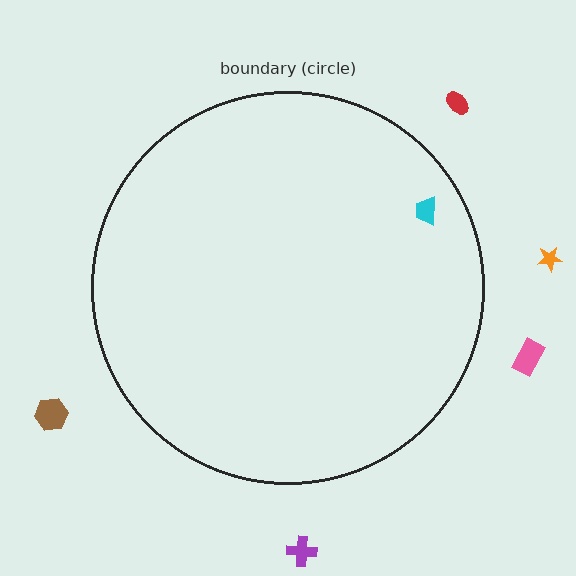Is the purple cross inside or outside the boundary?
Outside.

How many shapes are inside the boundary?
1 inside, 5 outside.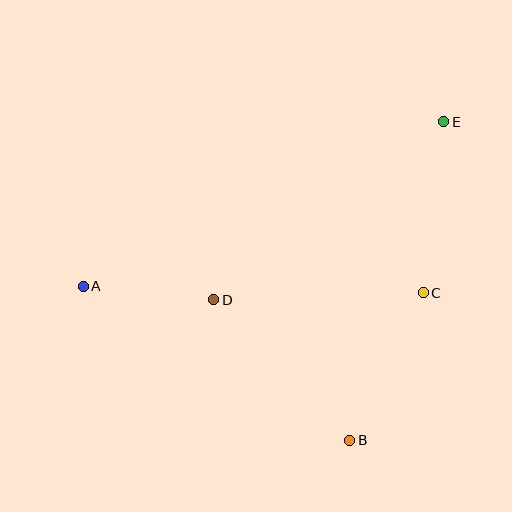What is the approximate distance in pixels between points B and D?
The distance between B and D is approximately 196 pixels.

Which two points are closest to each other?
Points A and D are closest to each other.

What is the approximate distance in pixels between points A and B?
The distance between A and B is approximately 308 pixels.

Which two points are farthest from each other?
Points A and E are farthest from each other.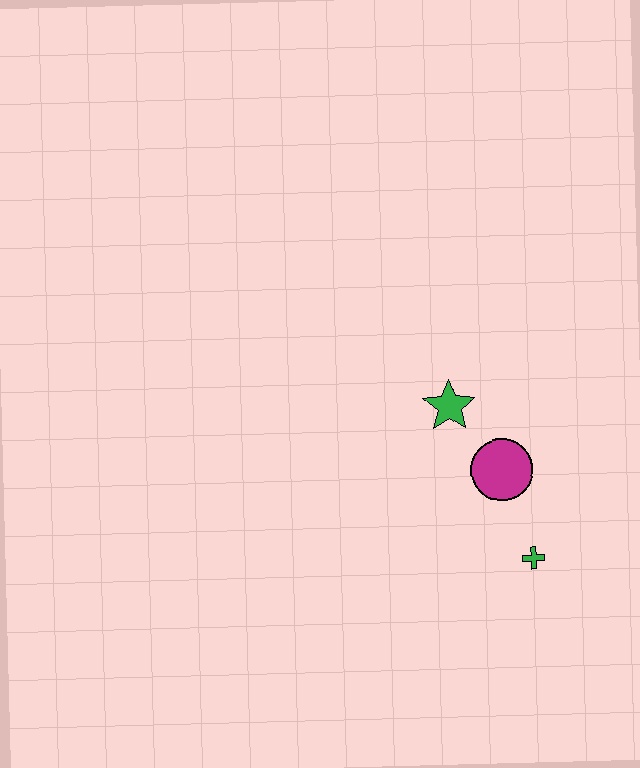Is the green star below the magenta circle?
No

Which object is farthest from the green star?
The green cross is farthest from the green star.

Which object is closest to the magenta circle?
The green star is closest to the magenta circle.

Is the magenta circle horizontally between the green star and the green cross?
Yes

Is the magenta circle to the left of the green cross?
Yes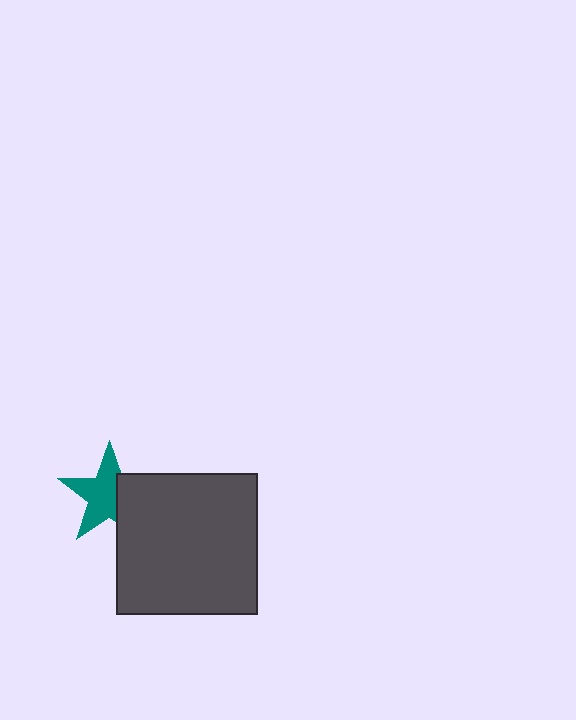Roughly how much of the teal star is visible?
About half of it is visible (roughly 63%).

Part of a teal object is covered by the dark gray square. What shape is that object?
It is a star.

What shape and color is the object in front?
The object in front is a dark gray square.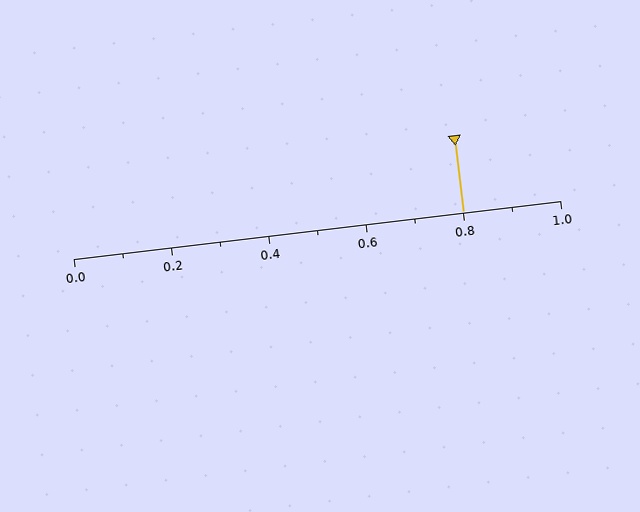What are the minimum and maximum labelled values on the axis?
The axis runs from 0.0 to 1.0.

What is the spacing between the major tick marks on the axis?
The major ticks are spaced 0.2 apart.